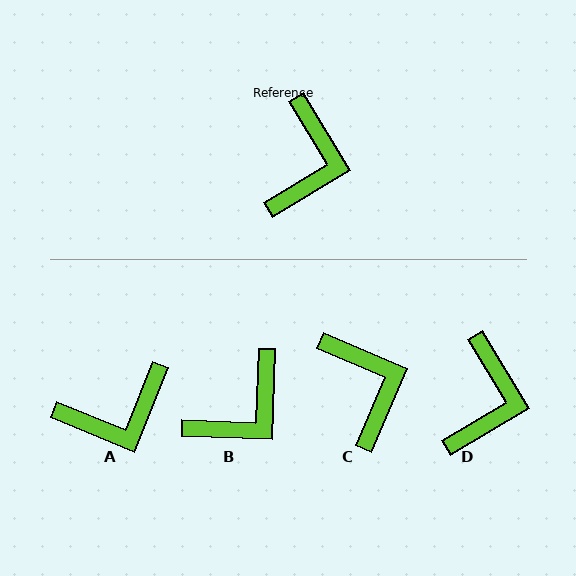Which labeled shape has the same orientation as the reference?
D.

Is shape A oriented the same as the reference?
No, it is off by about 53 degrees.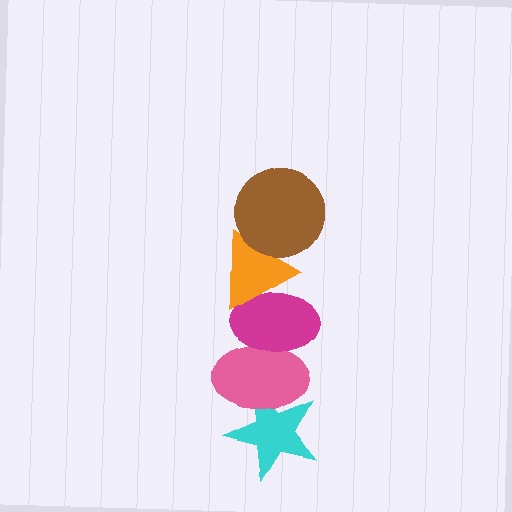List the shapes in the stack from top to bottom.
From top to bottom: the brown circle, the orange triangle, the magenta ellipse, the pink ellipse, the cyan star.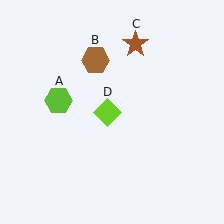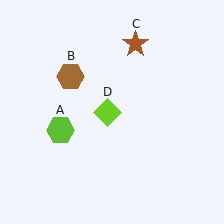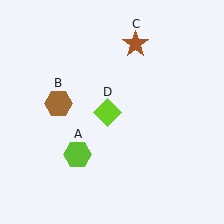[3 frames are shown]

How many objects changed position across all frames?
2 objects changed position: lime hexagon (object A), brown hexagon (object B).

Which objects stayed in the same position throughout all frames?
Brown star (object C) and lime diamond (object D) remained stationary.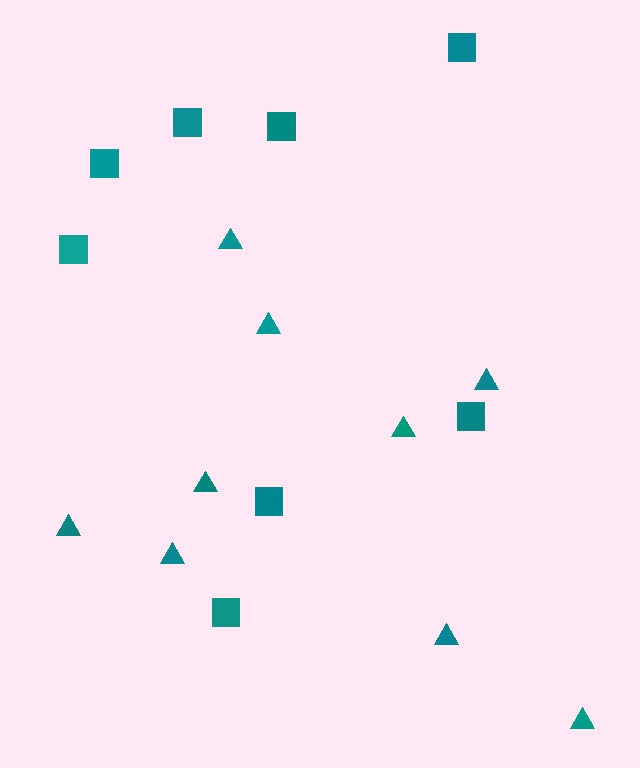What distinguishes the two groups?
There are 2 groups: one group of squares (8) and one group of triangles (9).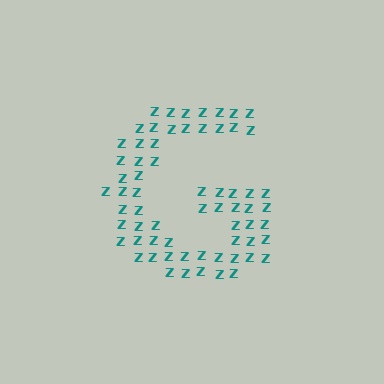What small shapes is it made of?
It is made of small letter Z's.